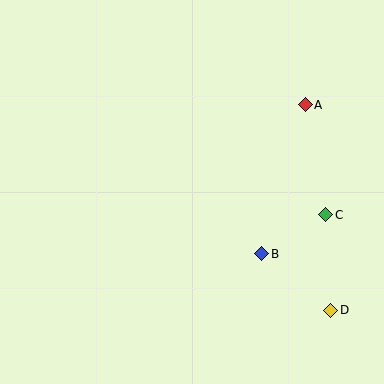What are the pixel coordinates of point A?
Point A is at (305, 105).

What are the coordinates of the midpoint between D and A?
The midpoint between D and A is at (318, 208).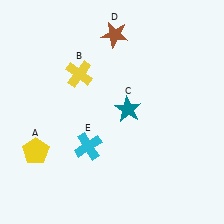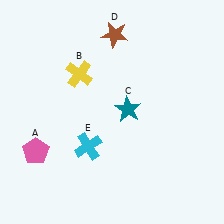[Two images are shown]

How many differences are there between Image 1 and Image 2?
There is 1 difference between the two images.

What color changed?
The pentagon (A) changed from yellow in Image 1 to pink in Image 2.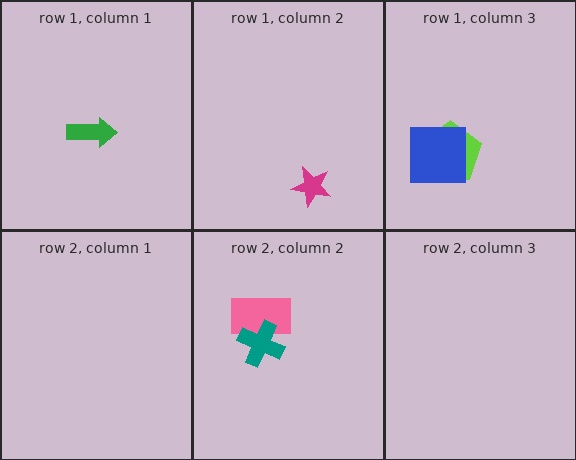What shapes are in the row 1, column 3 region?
The lime pentagon, the blue square.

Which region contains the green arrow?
The row 1, column 1 region.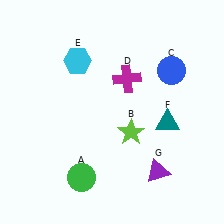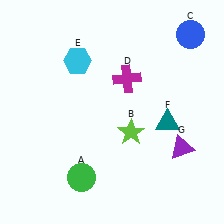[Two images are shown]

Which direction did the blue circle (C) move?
The blue circle (C) moved up.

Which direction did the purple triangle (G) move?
The purple triangle (G) moved right.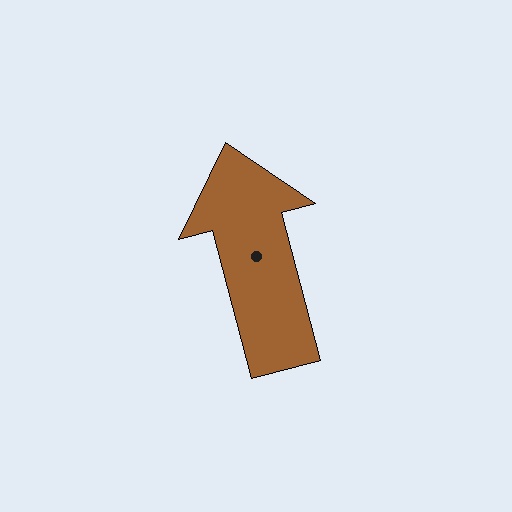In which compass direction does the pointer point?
North.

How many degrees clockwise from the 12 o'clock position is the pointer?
Approximately 345 degrees.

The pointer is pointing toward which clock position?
Roughly 12 o'clock.